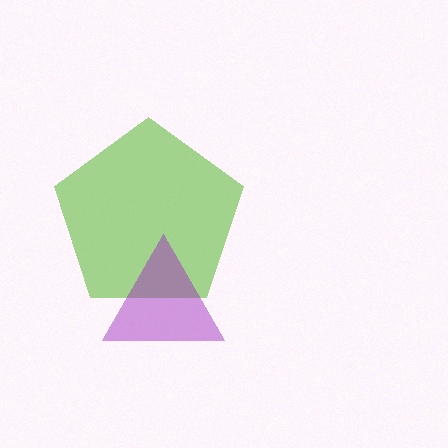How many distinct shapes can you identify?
There are 2 distinct shapes: a lime pentagon, a purple triangle.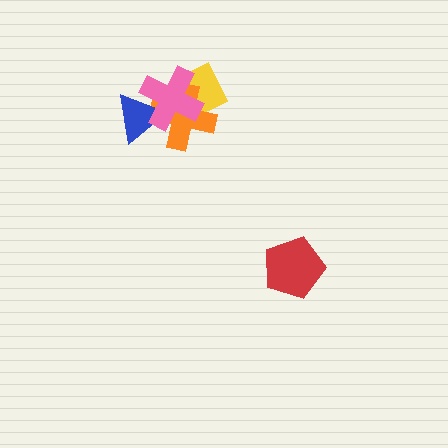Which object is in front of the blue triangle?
The pink cross is in front of the blue triangle.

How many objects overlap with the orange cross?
3 objects overlap with the orange cross.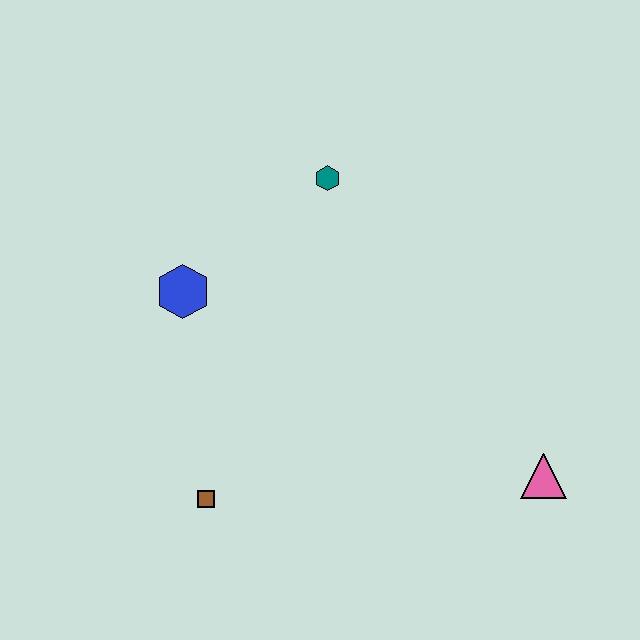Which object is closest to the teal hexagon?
The blue hexagon is closest to the teal hexagon.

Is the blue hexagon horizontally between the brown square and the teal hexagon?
No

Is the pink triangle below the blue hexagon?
Yes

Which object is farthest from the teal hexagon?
The pink triangle is farthest from the teal hexagon.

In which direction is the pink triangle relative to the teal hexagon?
The pink triangle is below the teal hexagon.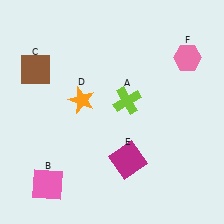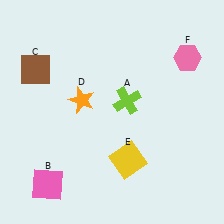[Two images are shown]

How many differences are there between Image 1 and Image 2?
There is 1 difference between the two images.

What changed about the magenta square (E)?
In Image 1, E is magenta. In Image 2, it changed to yellow.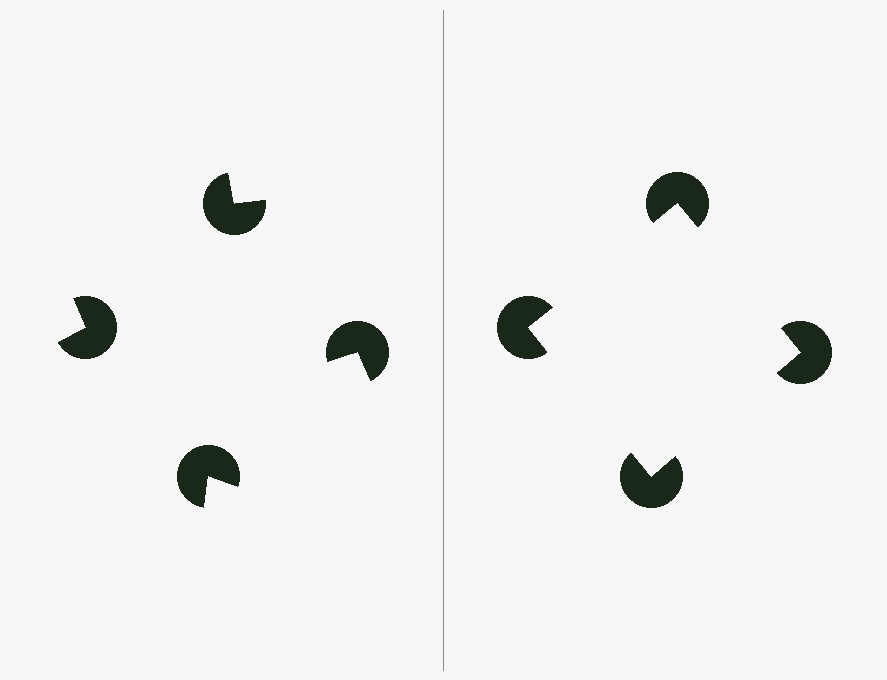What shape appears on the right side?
An illusory square.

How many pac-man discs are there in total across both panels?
8 — 4 on each side.